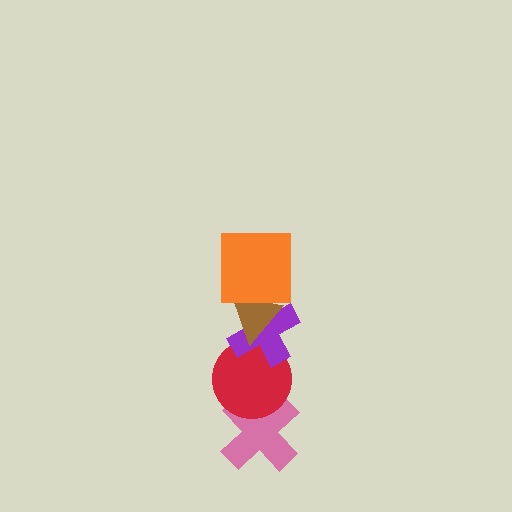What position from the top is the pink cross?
The pink cross is 5th from the top.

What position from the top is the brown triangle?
The brown triangle is 2nd from the top.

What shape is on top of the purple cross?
The brown triangle is on top of the purple cross.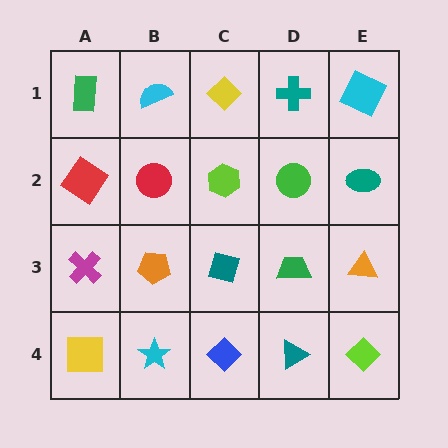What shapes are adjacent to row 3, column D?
A green circle (row 2, column D), a teal triangle (row 4, column D), a teal square (row 3, column C), an orange triangle (row 3, column E).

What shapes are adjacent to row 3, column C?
A lime hexagon (row 2, column C), a blue diamond (row 4, column C), an orange pentagon (row 3, column B), a green trapezoid (row 3, column D).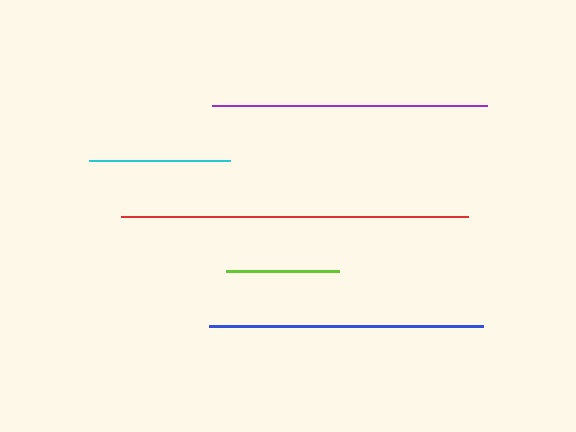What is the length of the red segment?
The red segment is approximately 346 pixels long.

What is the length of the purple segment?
The purple segment is approximately 275 pixels long.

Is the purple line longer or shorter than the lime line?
The purple line is longer than the lime line.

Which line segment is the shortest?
The lime line is the shortest at approximately 114 pixels.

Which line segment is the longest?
The red line is the longest at approximately 346 pixels.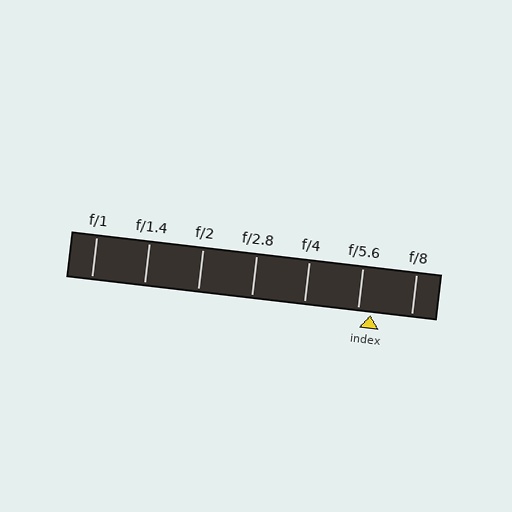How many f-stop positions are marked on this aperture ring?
There are 7 f-stop positions marked.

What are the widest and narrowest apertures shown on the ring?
The widest aperture shown is f/1 and the narrowest is f/8.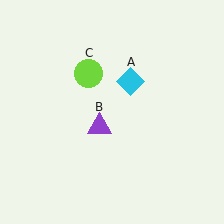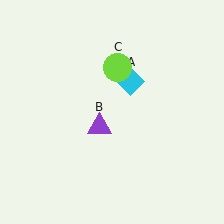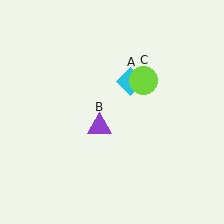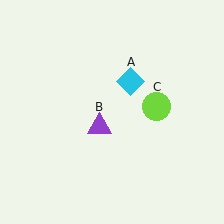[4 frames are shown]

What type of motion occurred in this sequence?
The lime circle (object C) rotated clockwise around the center of the scene.